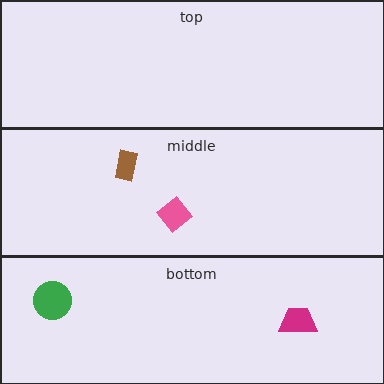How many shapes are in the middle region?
2.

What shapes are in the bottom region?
The green circle, the magenta trapezoid.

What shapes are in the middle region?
The brown rectangle, the pink diamond.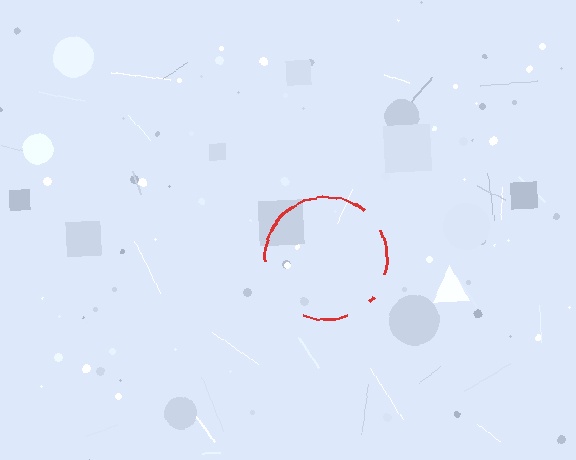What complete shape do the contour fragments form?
The contour fragments form a circle.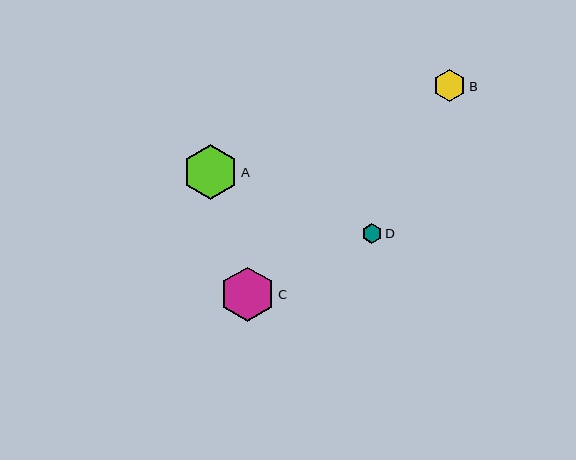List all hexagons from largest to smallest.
From largest to smallest: A, C, B, D.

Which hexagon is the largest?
Hexagon A is the largest with a size of approximately 55 pixels.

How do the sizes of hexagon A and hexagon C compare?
Hexagon A and hexagon C are approximately the same size.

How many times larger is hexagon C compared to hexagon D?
Hexagon C is approximately 2.8 times the size of hexagon D.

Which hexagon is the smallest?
Hexagon D is the smallest with a size of approximately 19 pixels.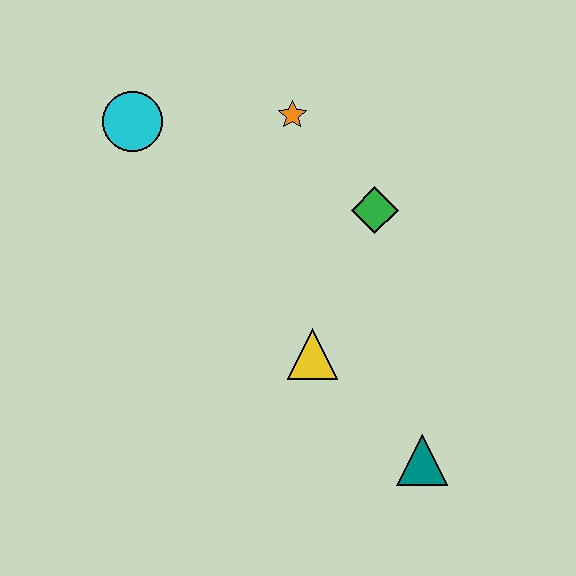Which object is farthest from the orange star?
The teal triangle is farthest from the orange star.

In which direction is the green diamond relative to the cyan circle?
The green diamond is to the right of the cyan circle.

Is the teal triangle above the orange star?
No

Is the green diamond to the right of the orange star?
Yes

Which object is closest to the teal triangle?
The yellow triangle is closest to the teal triangle.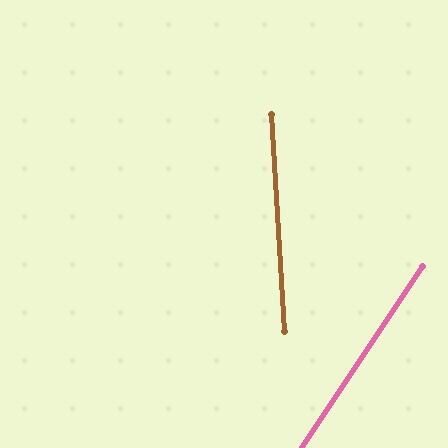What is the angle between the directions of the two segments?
Approximately 37 degrees.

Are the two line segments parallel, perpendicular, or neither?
Neither parallel nor perpendicular — they differ by about 37°.